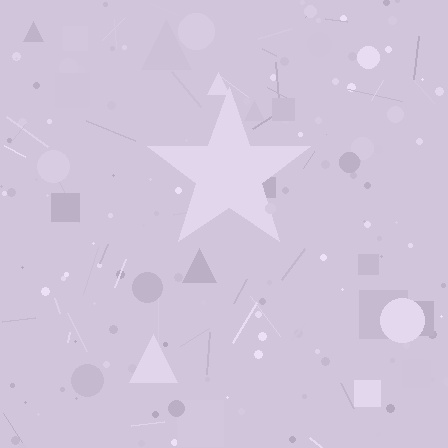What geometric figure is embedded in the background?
A star is embedded in the background.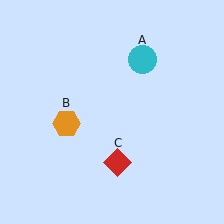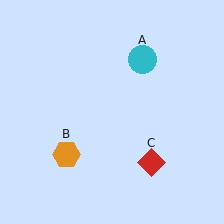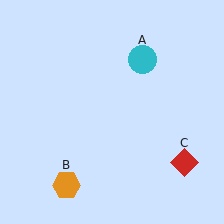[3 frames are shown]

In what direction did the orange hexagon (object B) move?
The orange hexagon (object B) moved down.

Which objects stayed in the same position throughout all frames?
Cyan circle (object A) remained stationary.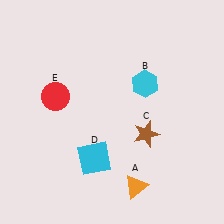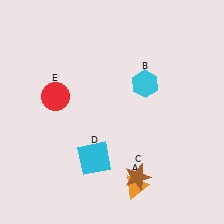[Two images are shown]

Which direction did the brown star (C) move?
The brown star (C) moved down.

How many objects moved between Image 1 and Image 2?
1 object moved between the two images.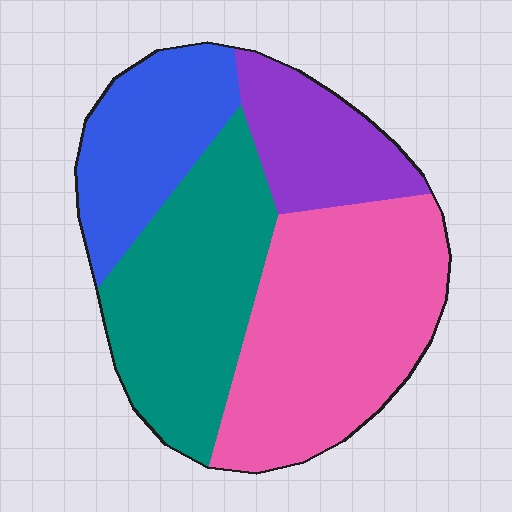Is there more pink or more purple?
Pink.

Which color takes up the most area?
Pink, at roughly 35%.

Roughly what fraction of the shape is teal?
Teal covers roughly 30% of the shape.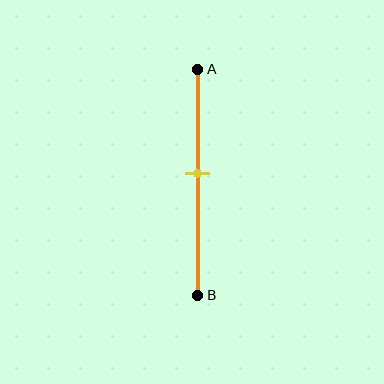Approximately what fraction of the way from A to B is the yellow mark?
The yellow mark is approximately 45% of the way from A to B.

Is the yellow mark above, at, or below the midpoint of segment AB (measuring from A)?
The yellow mark is above the midpoint of segment AB.